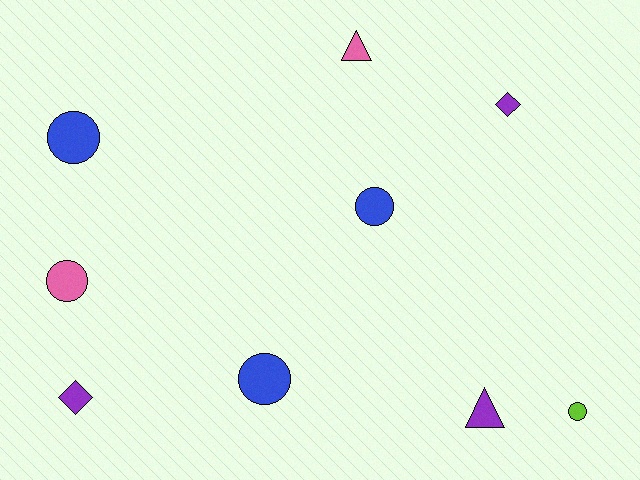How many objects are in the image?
There are 9 objects.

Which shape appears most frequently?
Circle, with 5 objects.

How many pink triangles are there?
There is 1 pink triangle.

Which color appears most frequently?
Blue, with 3 objects.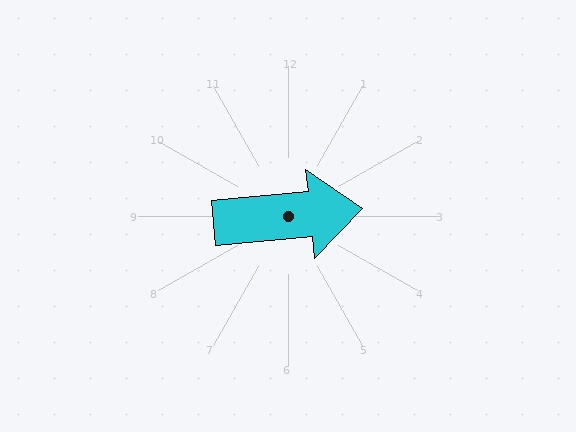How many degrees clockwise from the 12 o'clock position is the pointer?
Approximately 84 degrees.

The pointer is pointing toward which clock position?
Roughly 3 o'clock.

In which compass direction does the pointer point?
East.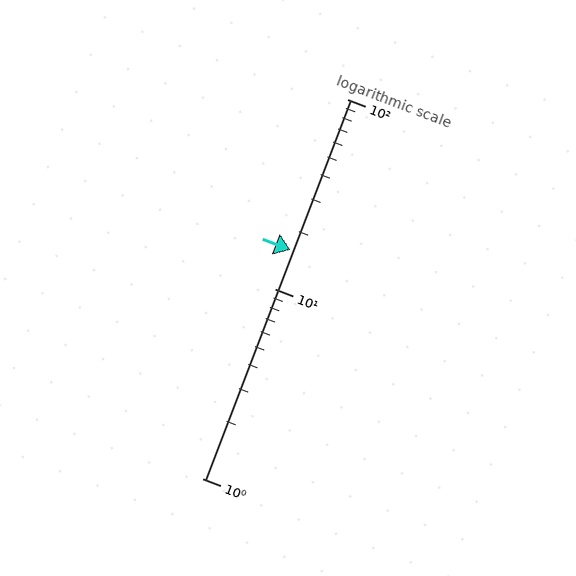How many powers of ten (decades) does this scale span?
The scale spans 2 decades, from 1 to 100.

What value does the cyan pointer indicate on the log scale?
The pointer indicates approximately 16.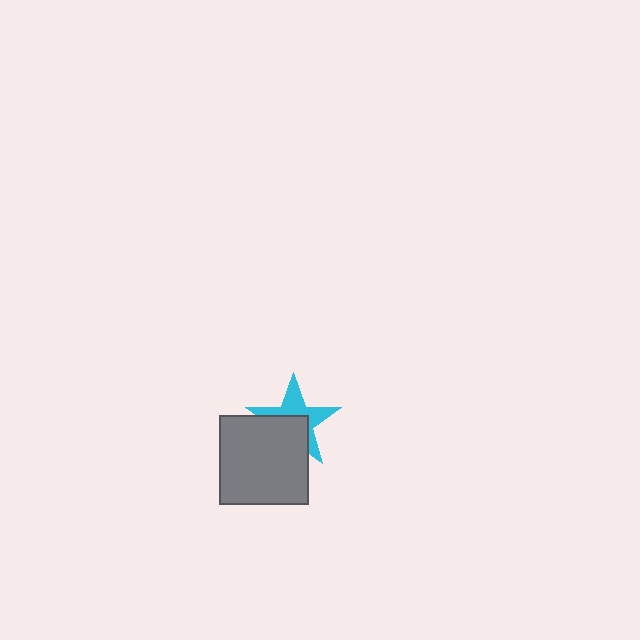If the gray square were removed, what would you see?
You would see the complete cyan star.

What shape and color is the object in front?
The object in front is a gray square.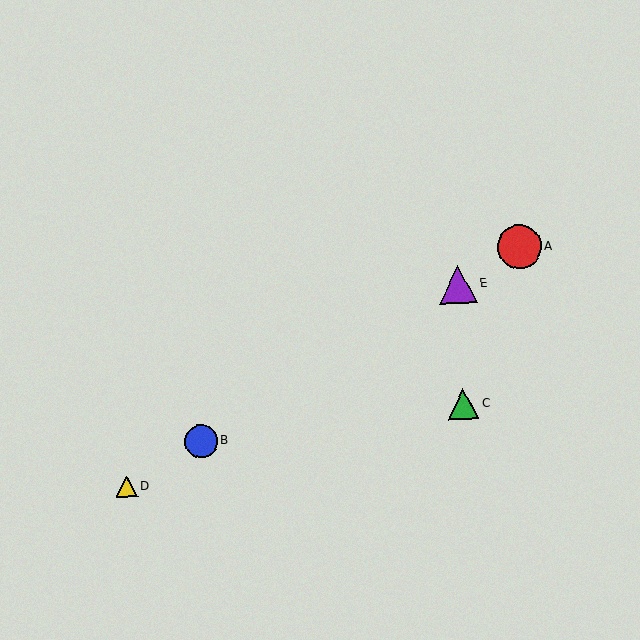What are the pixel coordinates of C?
Object C is at (463, 404).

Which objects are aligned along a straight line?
Objects A, B, D, E are aligned along a straight line.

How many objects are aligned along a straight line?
4 objects (A, B, D, E) are aligned along a straight line.